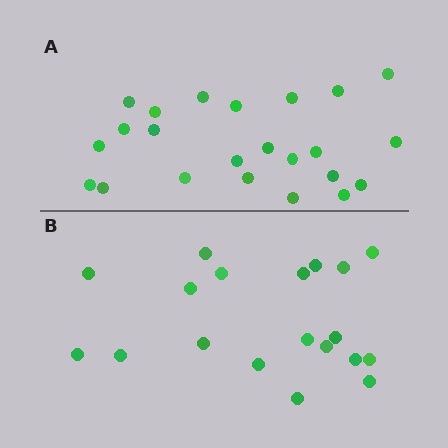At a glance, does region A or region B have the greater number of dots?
Region A (the top region) has more dots.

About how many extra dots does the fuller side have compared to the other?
Region A has about 4 more dots than region B.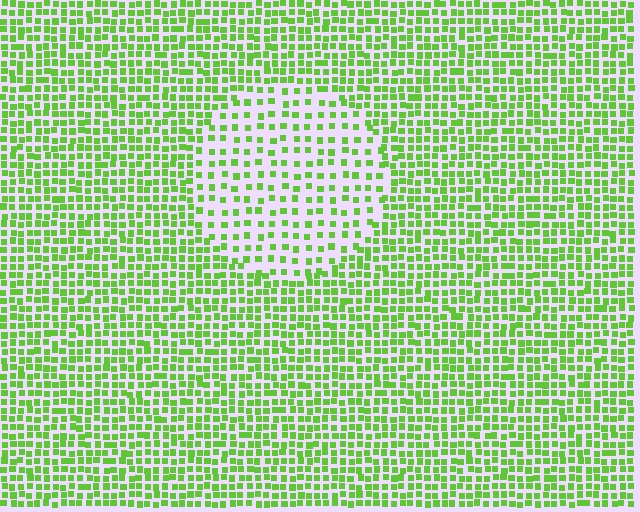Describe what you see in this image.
The image contains small lime elements arranged at two different densities. A circle-shaped region is visible where the elements are less densely packed than the surrounding area.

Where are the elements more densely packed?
The elements are more densely packed outside the circle boundary.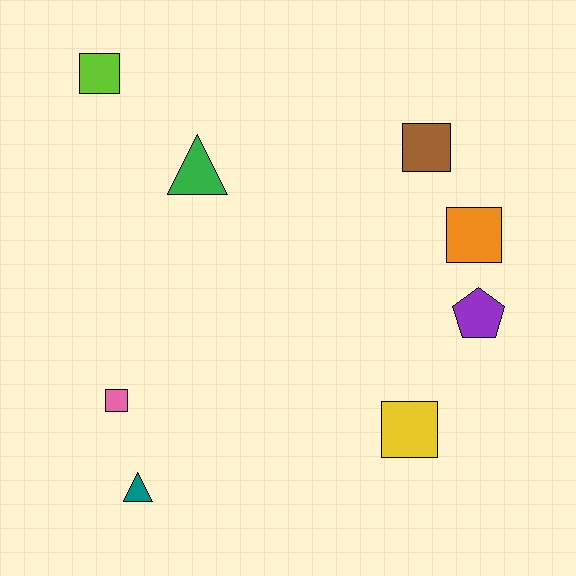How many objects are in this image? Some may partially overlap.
There are 8 objects.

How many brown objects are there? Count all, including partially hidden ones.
There is 1 brown object.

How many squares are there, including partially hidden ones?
There are 5 squares.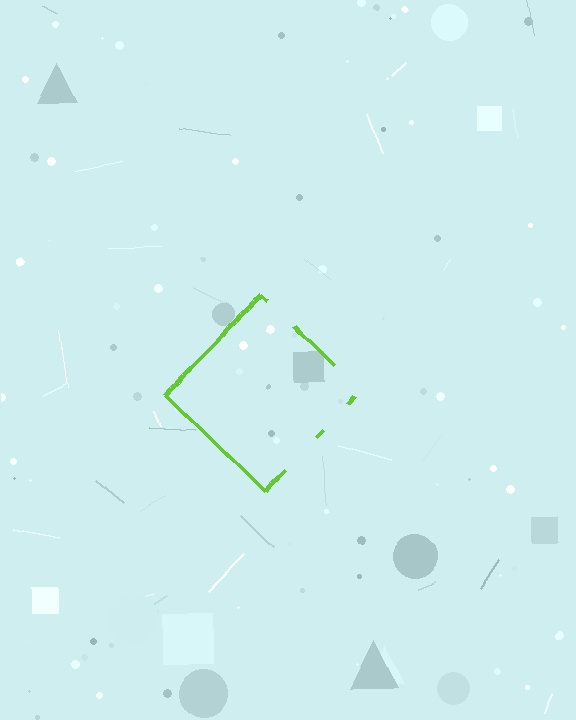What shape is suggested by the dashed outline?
The dashed outline suggests a diamond.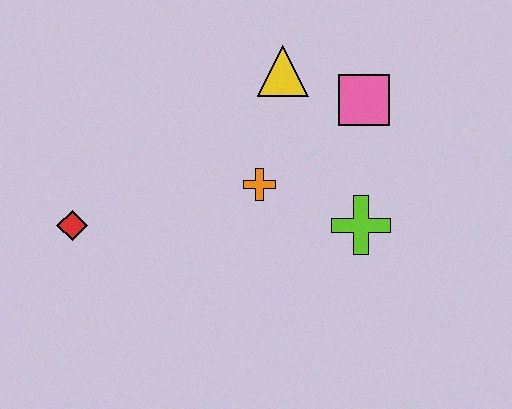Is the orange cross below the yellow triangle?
Yes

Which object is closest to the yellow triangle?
The pink square is closest to the yellow triangle.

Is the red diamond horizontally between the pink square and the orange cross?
No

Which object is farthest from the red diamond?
The pink square is farthest from the red diamond.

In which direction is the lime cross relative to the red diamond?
The lime cross is to the right of the red diamond.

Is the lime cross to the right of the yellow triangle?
Yes